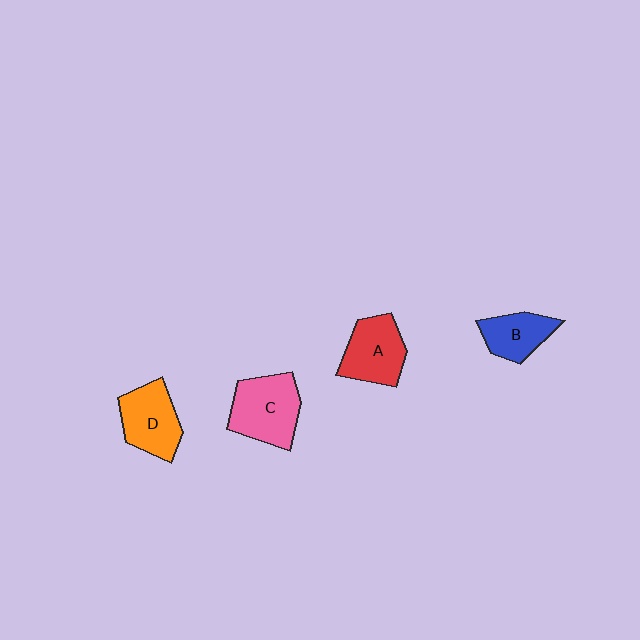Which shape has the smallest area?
Shape B (blue).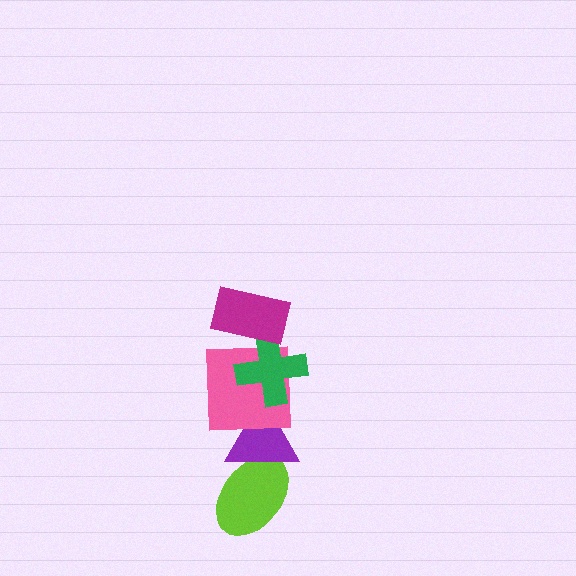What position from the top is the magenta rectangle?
The magenta rectangle is 1st from the top.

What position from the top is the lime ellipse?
The lime ellipse is 5th from the top.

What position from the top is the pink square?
The pink square is 3rd from the top.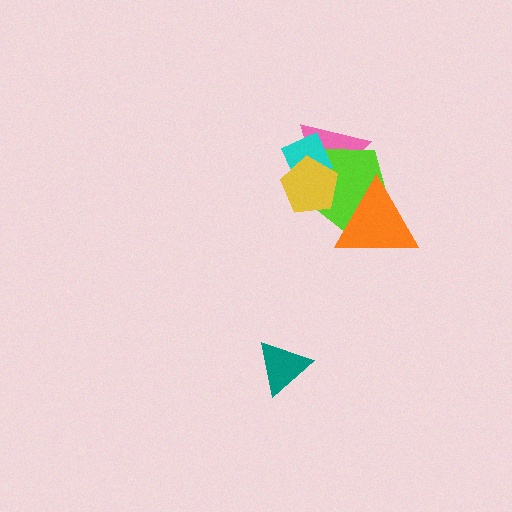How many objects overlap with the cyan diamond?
3 objects overlap with the cyan diamond.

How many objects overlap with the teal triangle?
0 objects overlap with the teal triangle.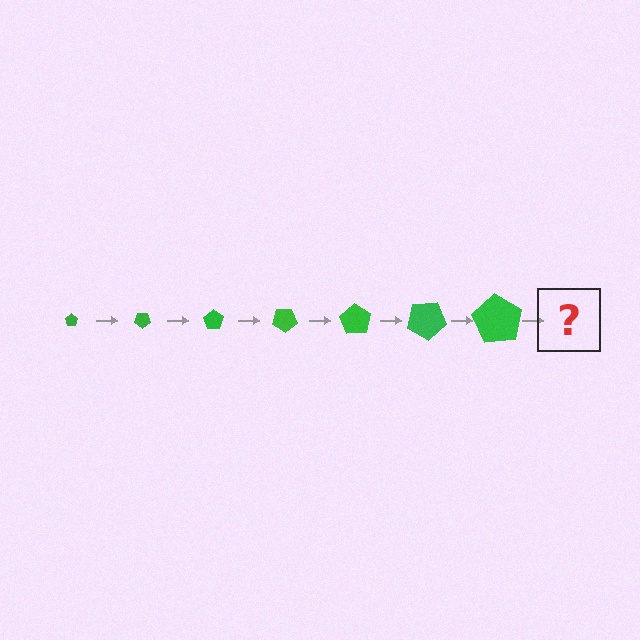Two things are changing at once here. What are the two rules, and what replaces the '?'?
The two rules are that the pentagon grows larger each step and it rotates 35 degrees each step. The '?' should be a pentagon, larger than the previous one and rotated 245 degrees from the start.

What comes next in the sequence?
The next element should be a pentagon, larger than the previous one and rotated 245 degrees from the start.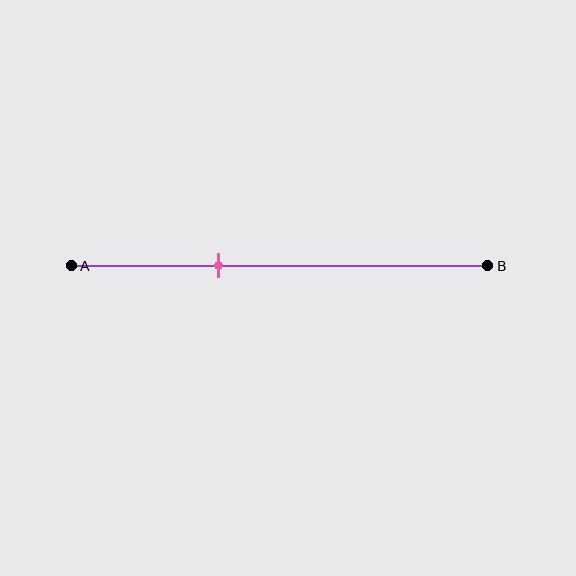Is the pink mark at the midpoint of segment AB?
No, the mark is at about 35% from A, not at the 50% midpoint.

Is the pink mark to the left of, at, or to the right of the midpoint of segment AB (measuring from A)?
The pink mark is to the left of the midpoint of segment AB.